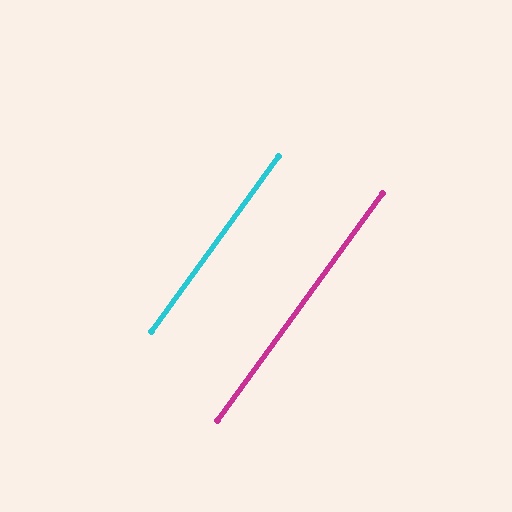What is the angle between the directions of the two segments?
Approximately 0 degrees.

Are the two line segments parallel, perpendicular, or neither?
Parallel — their directions differ by only 0.3°.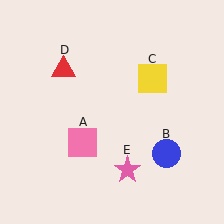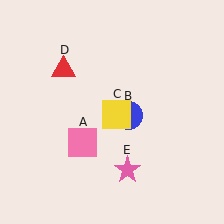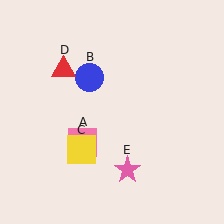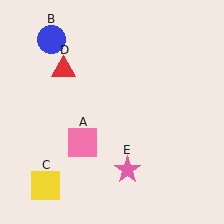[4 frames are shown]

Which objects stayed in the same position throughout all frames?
Pink square (object A) and red triangle (object D) and pink star (object E) remained stationary.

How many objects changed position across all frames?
2 objects changed position: blue circle (object B), yellow square (object C).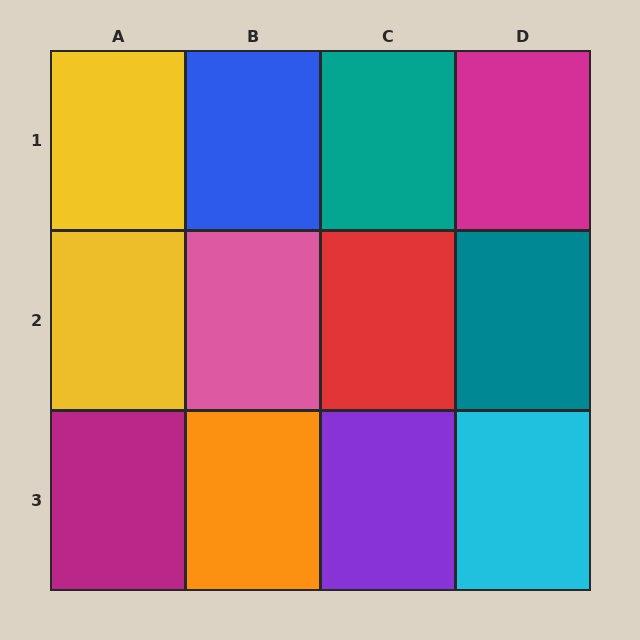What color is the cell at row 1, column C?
Teal.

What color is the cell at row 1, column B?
Blue.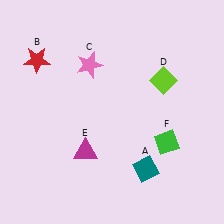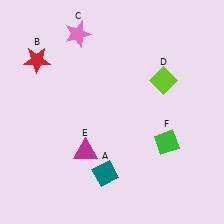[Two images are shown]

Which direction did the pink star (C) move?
The pink star (C) moved up.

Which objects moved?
The objects that moved are: the teal diamond (A), the pink star (C).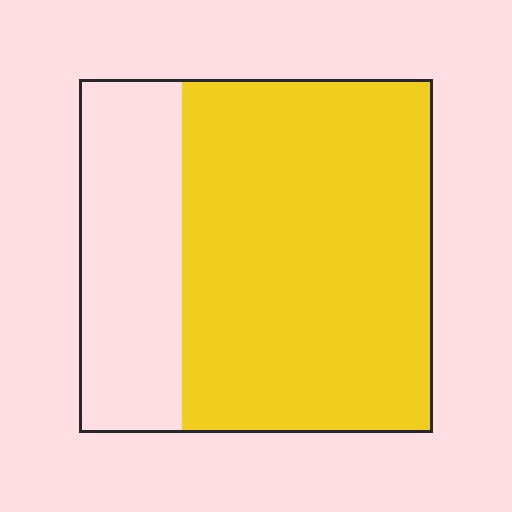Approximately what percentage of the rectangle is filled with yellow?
Approximately 70%.